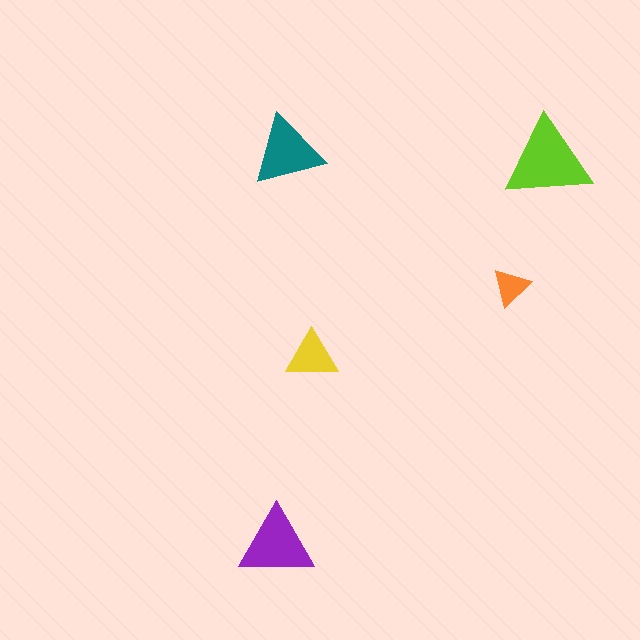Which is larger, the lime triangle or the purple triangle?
The lime one.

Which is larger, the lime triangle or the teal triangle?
The lime one.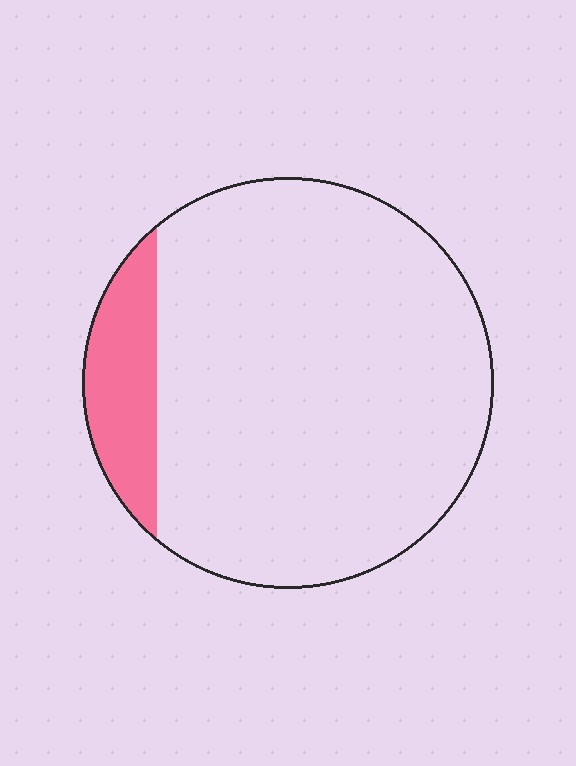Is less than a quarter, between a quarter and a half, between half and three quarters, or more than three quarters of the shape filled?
Less than a quarter.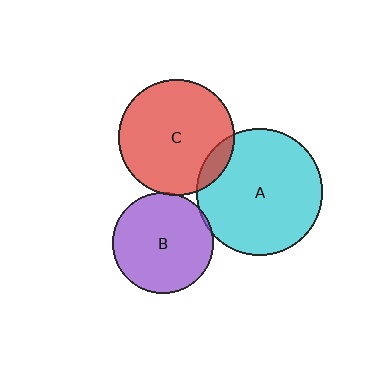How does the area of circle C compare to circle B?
Approximately 1.3 times.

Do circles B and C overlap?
Yes.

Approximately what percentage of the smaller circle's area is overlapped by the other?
Approximately 5%.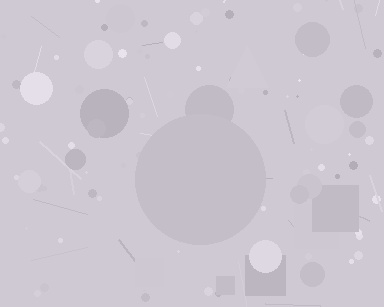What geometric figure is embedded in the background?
A circle is embedded in the background.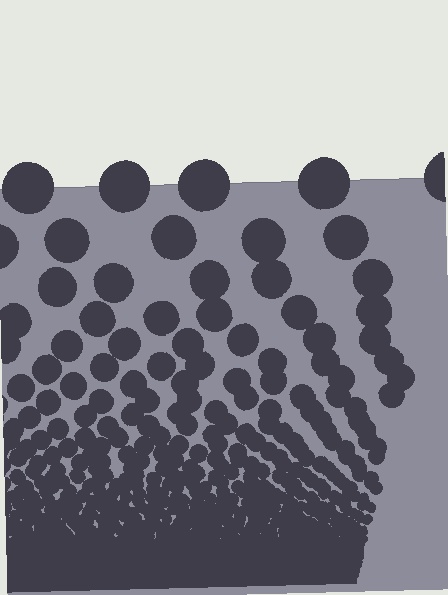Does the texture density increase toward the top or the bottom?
Density increases toward the bottom.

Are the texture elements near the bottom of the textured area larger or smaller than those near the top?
Smaller. The gradient is inverted — elements near the bottom are smaller and denser.